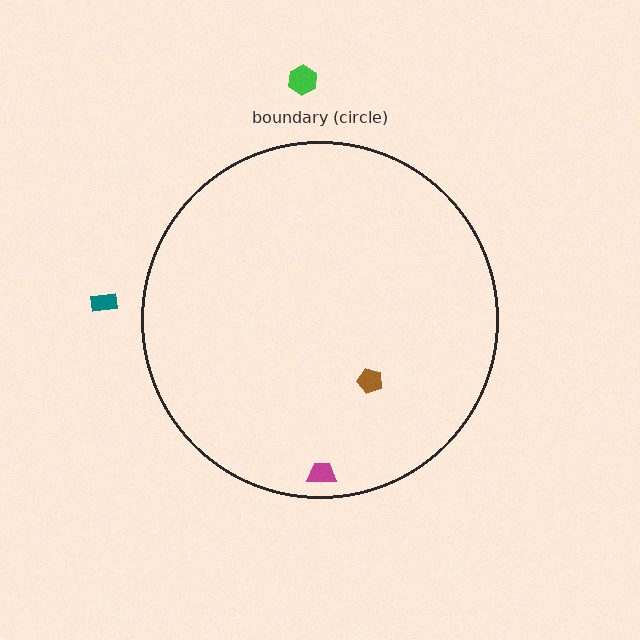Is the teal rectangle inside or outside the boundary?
Outside.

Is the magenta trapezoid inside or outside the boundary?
Inside.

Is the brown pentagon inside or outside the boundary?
Inside.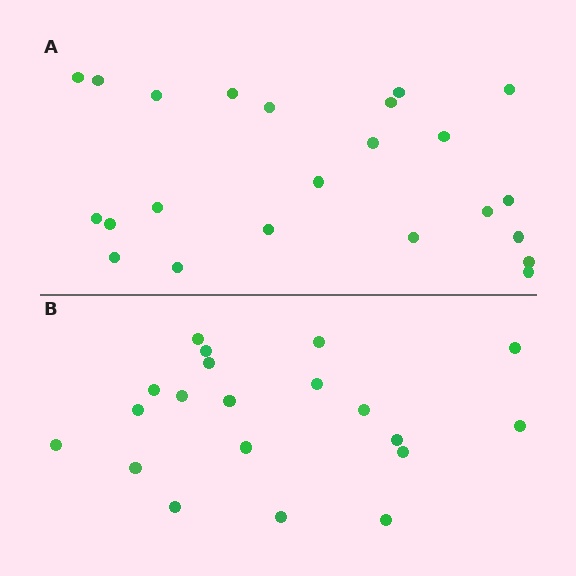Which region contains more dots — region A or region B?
Region A (the top region) has more dots.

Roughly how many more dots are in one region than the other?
Region A has just a few more — roughly 2 or 3 more dots than region B.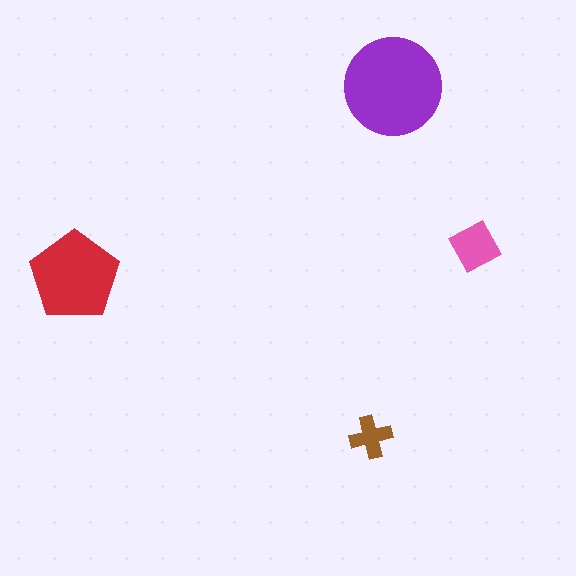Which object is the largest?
The purple circle.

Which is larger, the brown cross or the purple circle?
The purple circle.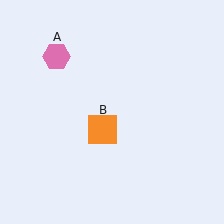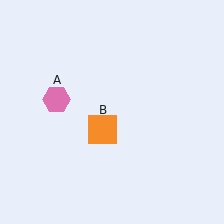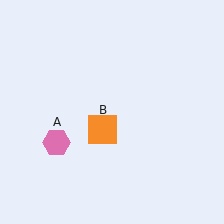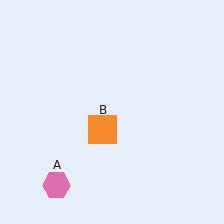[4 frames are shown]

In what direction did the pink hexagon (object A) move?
The pink hexagon (object A) moved down.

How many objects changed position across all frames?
1 object changed position: pink hexagon (object A).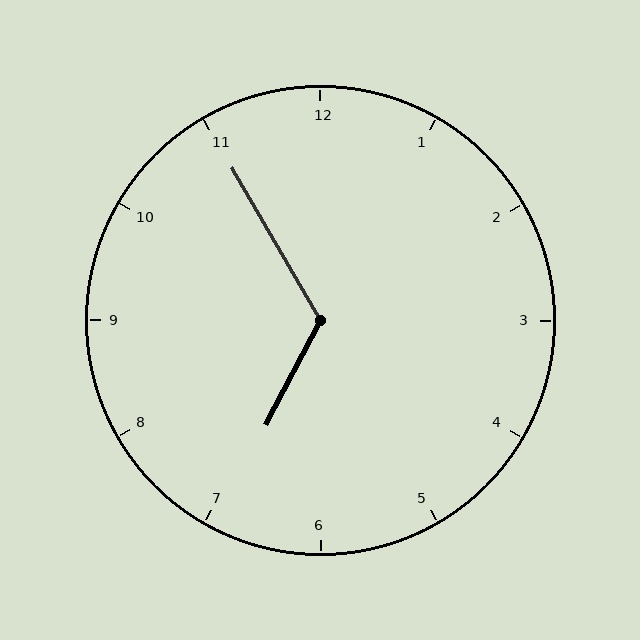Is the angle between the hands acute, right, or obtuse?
It is obtuse.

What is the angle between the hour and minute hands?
Approximately 122 degrees.